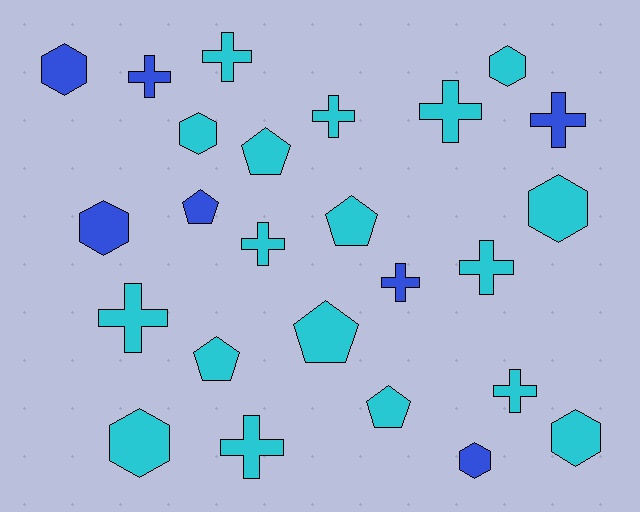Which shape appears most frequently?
Cross, with 11 objects.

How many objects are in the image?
There are 25 objects.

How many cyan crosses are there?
There are 8 cyan crosses.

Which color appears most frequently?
Cyan, with 18 objects.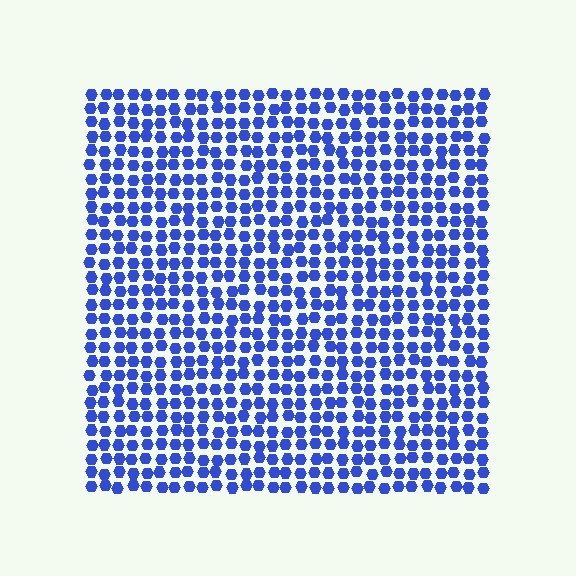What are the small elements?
The small elements are hexagons.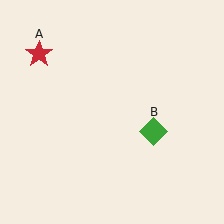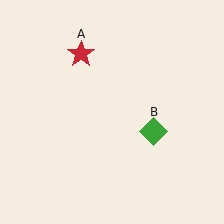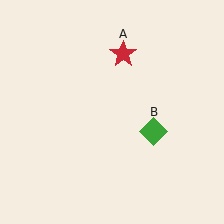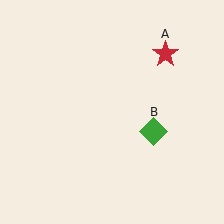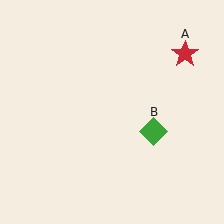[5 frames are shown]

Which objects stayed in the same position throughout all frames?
Green diamond (object B) remained stationary.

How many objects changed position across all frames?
1 object changed position: red star (object A).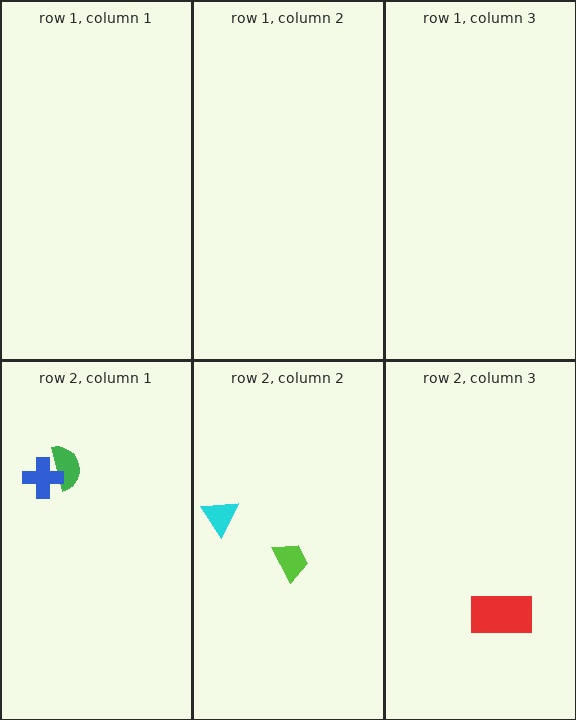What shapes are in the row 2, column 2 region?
The lime trapezoid, the cyan triangle.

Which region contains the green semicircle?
The row 2, column 1 region.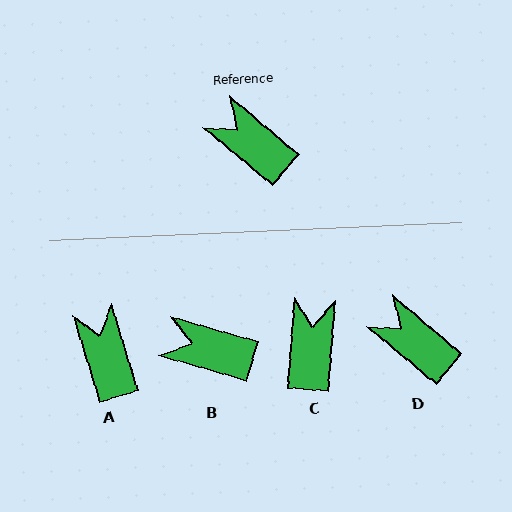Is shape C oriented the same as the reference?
No, it is off by about 54 degrees.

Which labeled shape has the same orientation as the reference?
D.